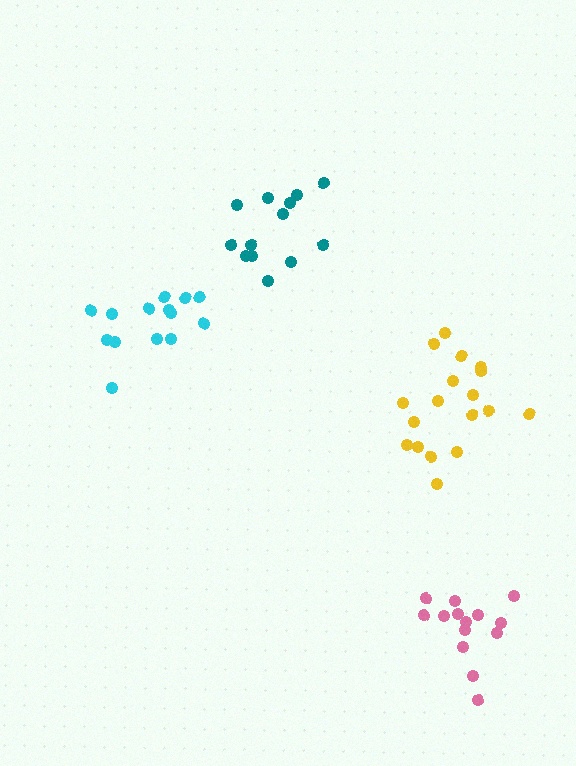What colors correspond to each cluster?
The clusters are colored: pink, cyan, teal, yellow.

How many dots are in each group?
Group 1: 14 dots, Group 2: 14 dots, Group 3: 13 dots, Group 4: 18 dots (59 total).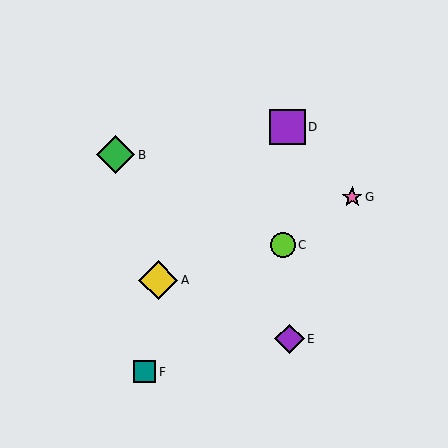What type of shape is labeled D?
Shape D is a purple square.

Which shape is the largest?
The yellow diamond (labeled A) is the largest.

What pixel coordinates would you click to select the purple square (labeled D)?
Click at (287, 127) to select the purple square D.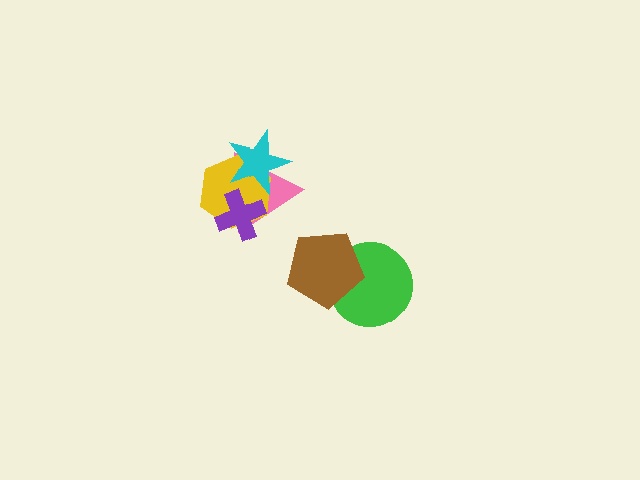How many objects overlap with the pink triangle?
3 objects overlap with the pink triangle.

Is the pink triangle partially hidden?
Yes, it is partially covered by another shape.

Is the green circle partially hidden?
Yes, it is partially covered by another shape.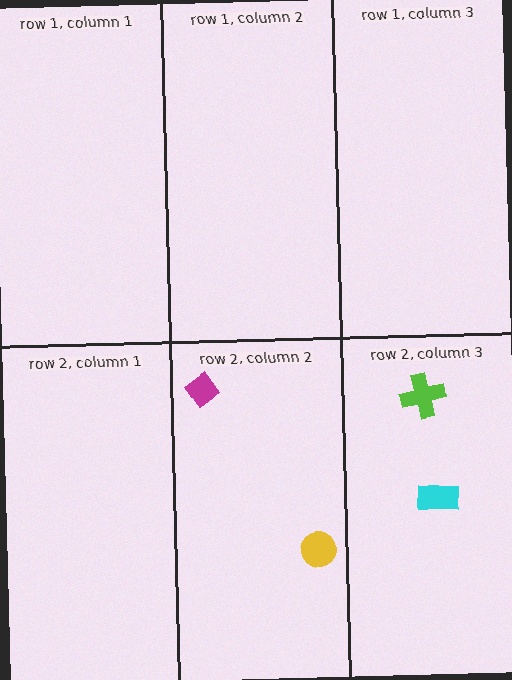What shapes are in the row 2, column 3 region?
The cyan rectangle, the lime cross.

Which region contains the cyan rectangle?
The row 2, column 3 region.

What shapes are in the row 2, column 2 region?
The yellow circle, the magenta diamond.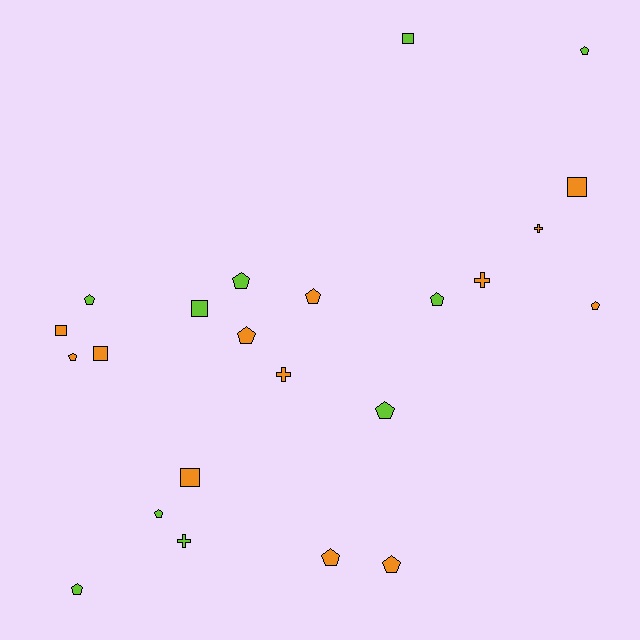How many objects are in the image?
There are 23 objects.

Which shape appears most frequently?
Pentagon, with 13 objects.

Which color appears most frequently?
Orange, with 13 objects.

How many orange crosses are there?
There are 3 orange crosses.